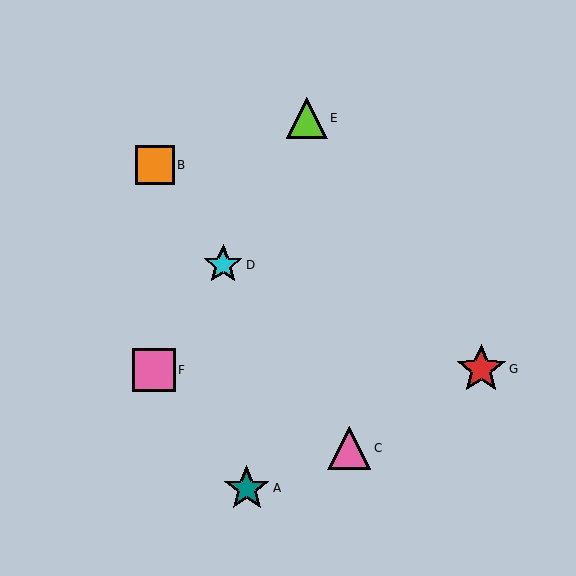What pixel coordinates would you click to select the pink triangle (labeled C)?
Click at (349, 448) to select the pink triangle C.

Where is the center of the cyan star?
The center of the cyan star is at (223, 265).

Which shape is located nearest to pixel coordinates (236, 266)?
The cyan star (labeled D) at (223, 265) is nearest to that location.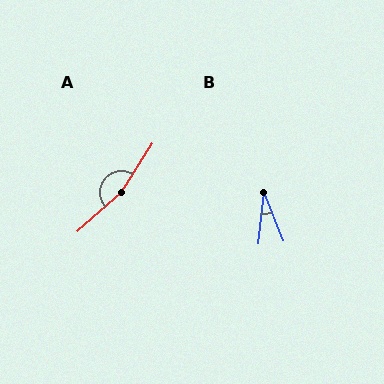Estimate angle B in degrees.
Approximately 29 degrees.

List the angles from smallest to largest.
B (29°), A (164°).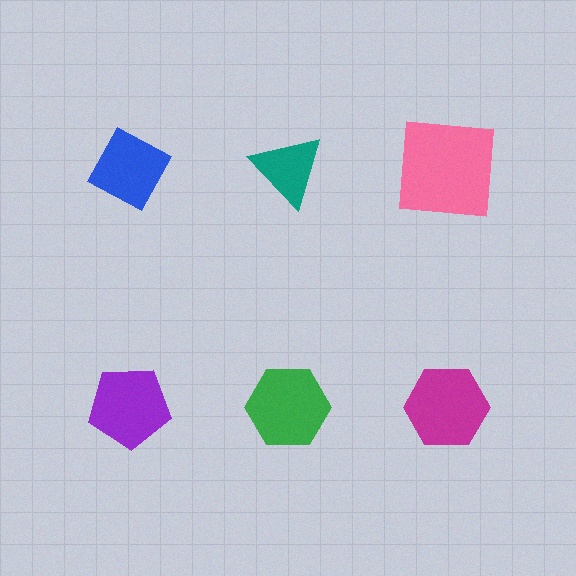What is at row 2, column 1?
A purple pentagon.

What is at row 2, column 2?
A green hexagon.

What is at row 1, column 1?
A blue diamond.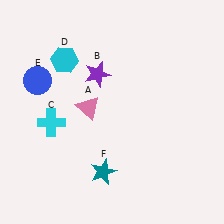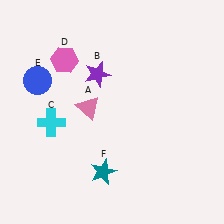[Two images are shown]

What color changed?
The hexagon (D) changed from cyan in Image 1 to pink in Image 2.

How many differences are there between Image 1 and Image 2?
There is 1 difference between the two images.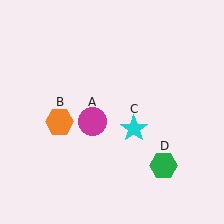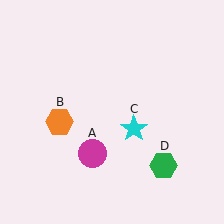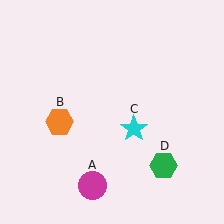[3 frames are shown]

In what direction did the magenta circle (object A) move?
The magenta circle (object A) moved down.